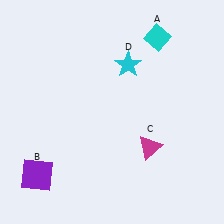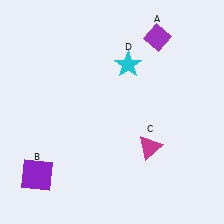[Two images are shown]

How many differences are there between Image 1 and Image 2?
There is 1 difference between the two images.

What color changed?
The diamond (A) changed from cyan in Image 1 to purple in Image 2.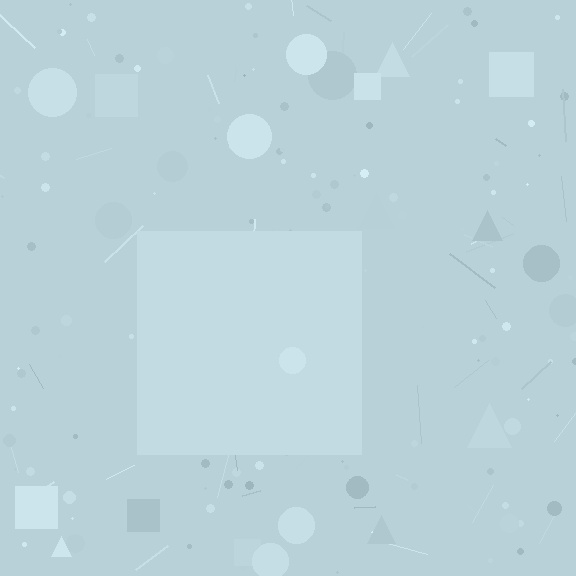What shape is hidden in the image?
A square is hidden in the image.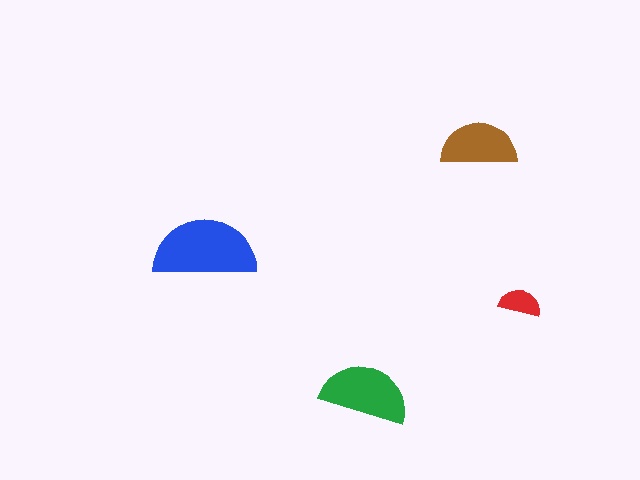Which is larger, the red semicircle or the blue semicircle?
The blue one.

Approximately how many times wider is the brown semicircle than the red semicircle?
About 2 times wider.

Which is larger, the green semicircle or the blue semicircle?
The blue one.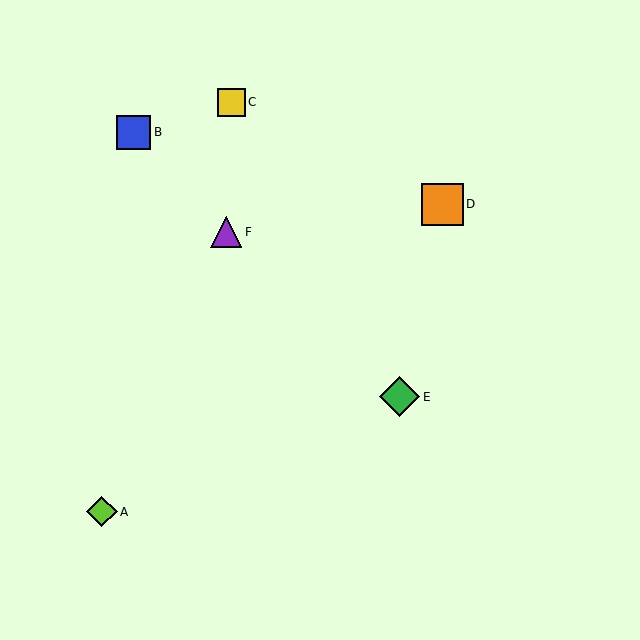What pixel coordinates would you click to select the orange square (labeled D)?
Click at (442, 204) to select the orange square D.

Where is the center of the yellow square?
The center of the yellow square is at (232, 102).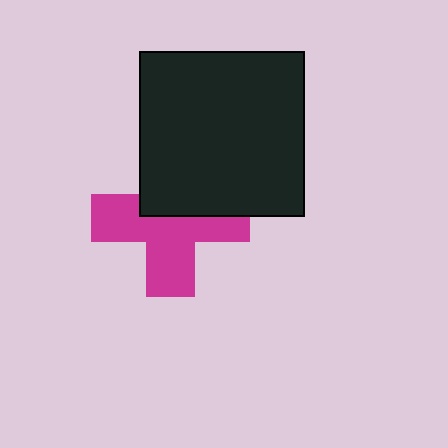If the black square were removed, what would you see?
You would see the complete magenta cross.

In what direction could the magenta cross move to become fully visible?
The magenta cross could move down. That would shift it out from behind the black square entirely.